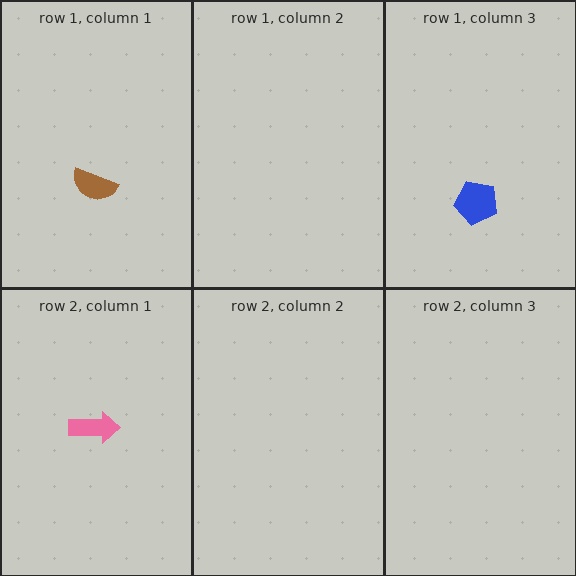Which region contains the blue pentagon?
The row 1, column 3 region.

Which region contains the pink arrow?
The row 2, column 1 region.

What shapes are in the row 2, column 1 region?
The pink arrow.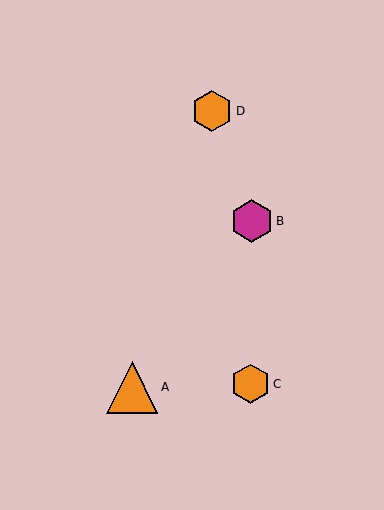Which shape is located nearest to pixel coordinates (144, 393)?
The orange triangle (labeled A) at (132, 387) is nearest to that location.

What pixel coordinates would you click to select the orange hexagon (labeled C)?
Click at (251, 384) to select the orange hexagon C.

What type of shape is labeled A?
Shape A is an orange triangle.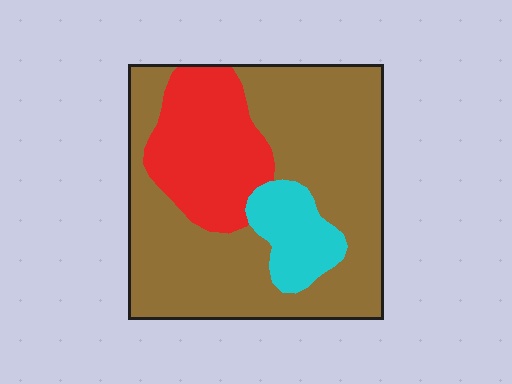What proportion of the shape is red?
Red covers 23% of the shape.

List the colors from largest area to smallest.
From largest to smallest: brown, red, cyan.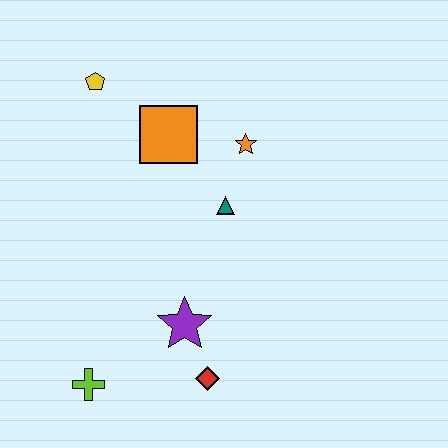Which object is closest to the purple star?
The red diamond is closest to the purple star.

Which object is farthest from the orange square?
The lime cross is farthest from the orange square.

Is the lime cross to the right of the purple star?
No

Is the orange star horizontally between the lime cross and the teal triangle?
No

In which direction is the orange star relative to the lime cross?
The orange star is above the lime cross.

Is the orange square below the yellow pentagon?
Yes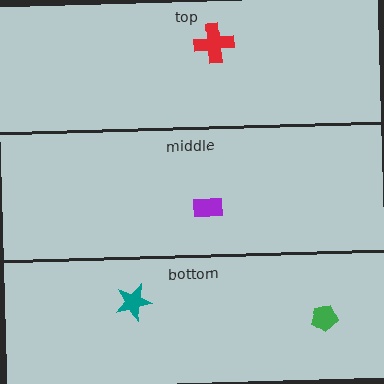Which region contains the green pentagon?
The bottom region.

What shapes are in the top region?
The red cross.